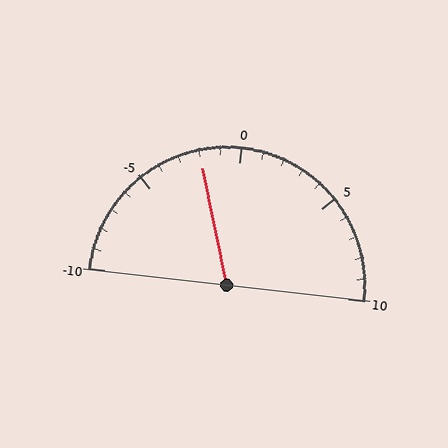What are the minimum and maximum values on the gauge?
The gauge ranges from -10 to 10.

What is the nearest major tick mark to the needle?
The nearest major tick mark is 0.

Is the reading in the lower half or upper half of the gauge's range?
The reading is in the lower half of the range (-10 to 10).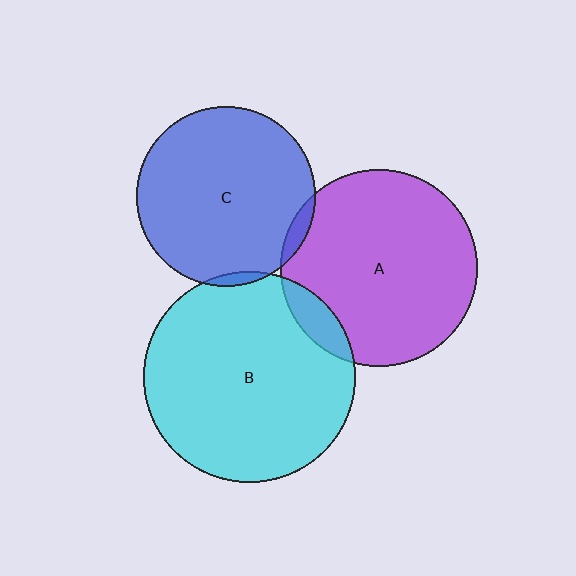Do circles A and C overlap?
Yes.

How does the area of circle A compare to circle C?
Approximately 1.2 times.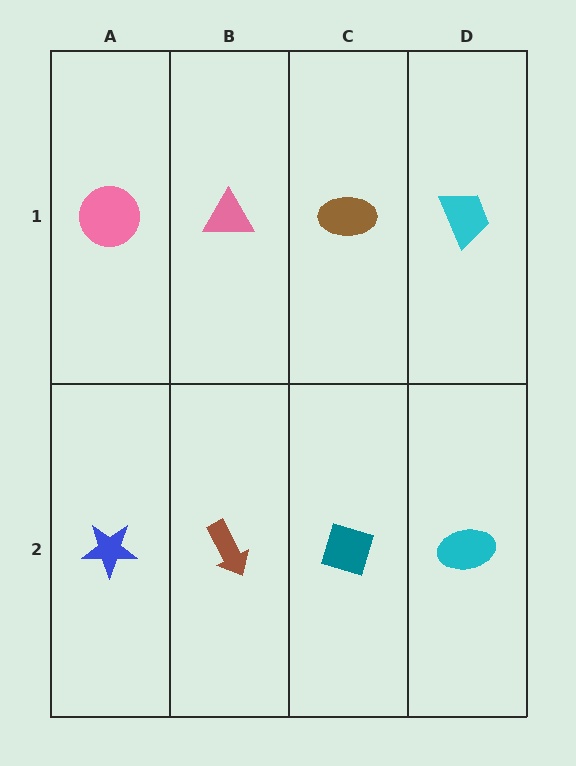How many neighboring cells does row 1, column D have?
2.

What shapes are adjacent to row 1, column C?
A teal diamond (row 2, column C), a pink triangle (row 1, column B), a cyan trapezoid (row 1, column D).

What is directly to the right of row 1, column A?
A pink triangle.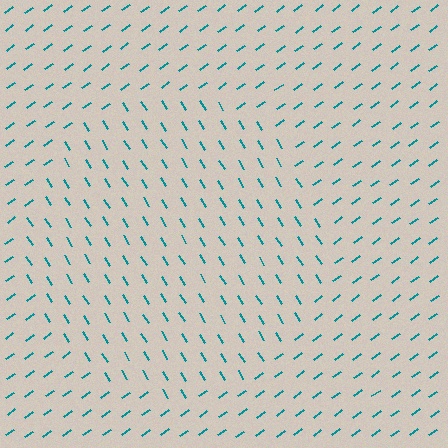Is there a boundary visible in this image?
Yes, there is a texture boundary formed by a change in line orientation.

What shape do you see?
I see a circle.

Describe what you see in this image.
The image is filled with small teal line segments. A circle region in the image has lines oriented differently from the surrounding lines, creating a visible texture boundary.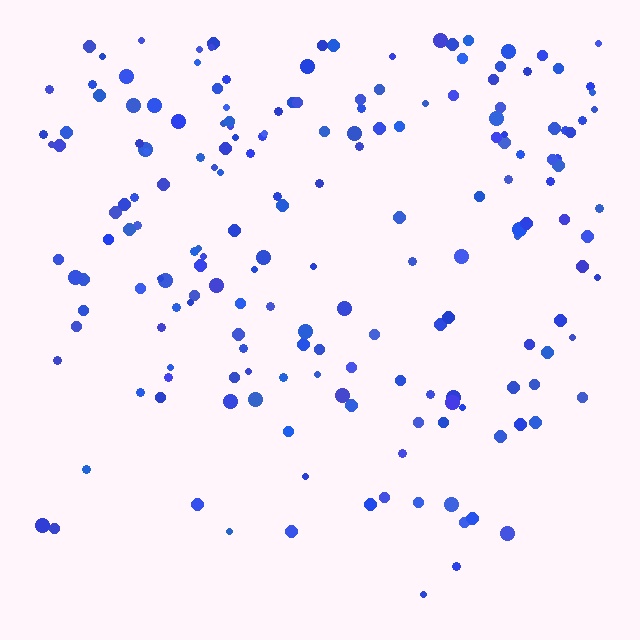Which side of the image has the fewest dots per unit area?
The bottom.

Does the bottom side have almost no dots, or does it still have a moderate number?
Still a moderate number, just noticeably fewer than the top.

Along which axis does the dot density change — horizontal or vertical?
Vertical.